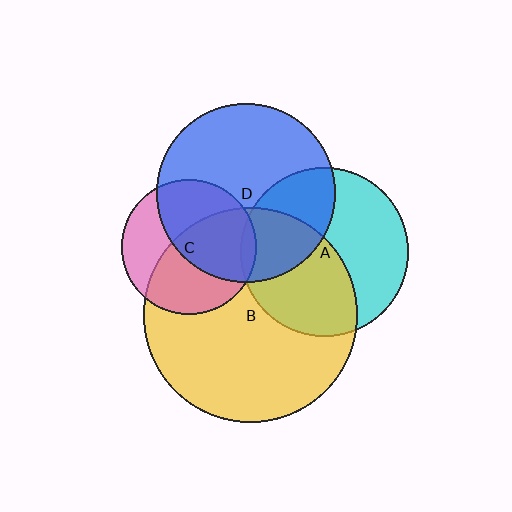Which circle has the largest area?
Circle B (yellow).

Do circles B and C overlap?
Yes.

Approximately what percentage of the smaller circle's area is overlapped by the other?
Approximately 60%.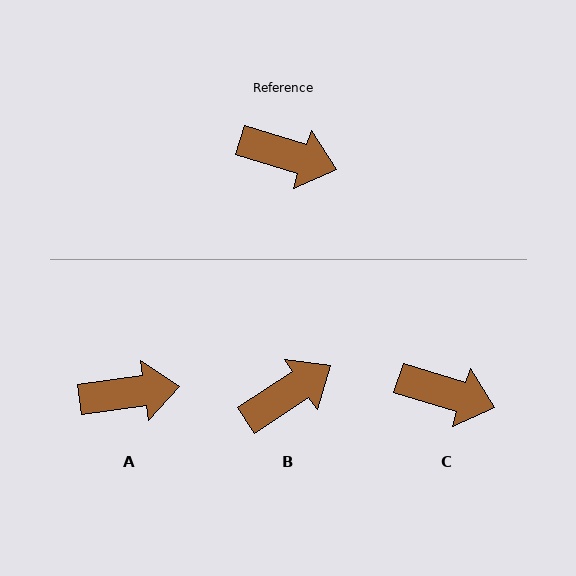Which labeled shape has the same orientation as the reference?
C.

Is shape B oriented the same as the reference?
No, it is off by about 51 degrees.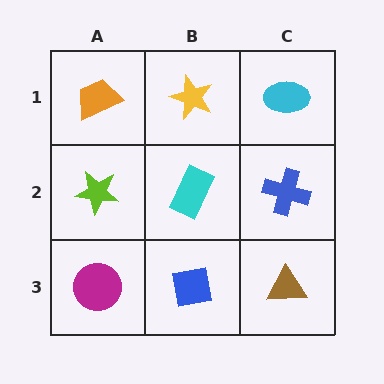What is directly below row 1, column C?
A blue cross.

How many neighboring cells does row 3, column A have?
2.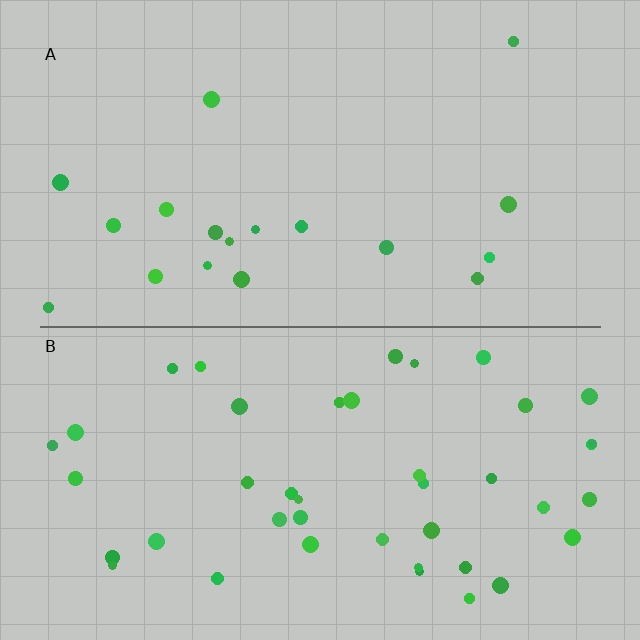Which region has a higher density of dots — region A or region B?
B (the bottom).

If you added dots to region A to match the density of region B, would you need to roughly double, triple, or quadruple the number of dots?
Approximately double.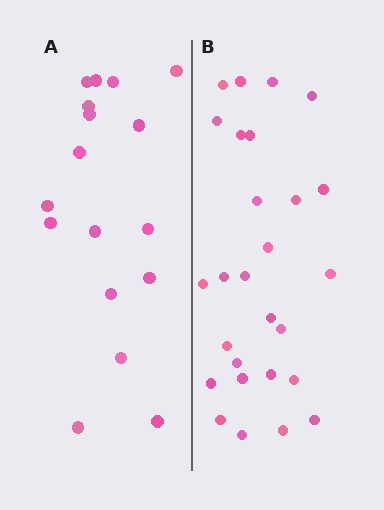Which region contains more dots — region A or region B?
Region B (the right region) has more dots.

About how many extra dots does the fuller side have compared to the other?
Region B has roughly 10 or so more dots than region A.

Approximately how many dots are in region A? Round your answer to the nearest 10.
About 20 dots. (The exact count is 17, which rounds to 20.)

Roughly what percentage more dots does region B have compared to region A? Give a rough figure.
About 60% more.